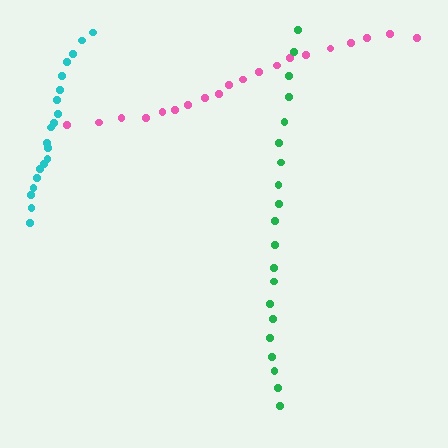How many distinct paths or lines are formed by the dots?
There are 3 distinct paths.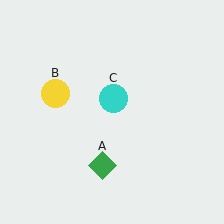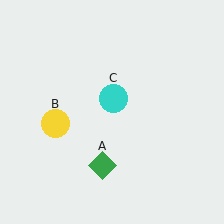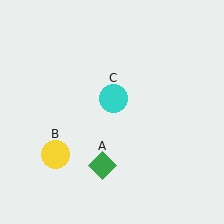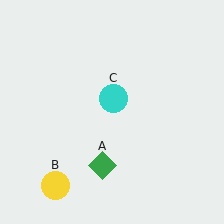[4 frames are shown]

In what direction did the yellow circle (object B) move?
The yellow circle (object B) moved down.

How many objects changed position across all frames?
1 object changed position: yellow circle (object B).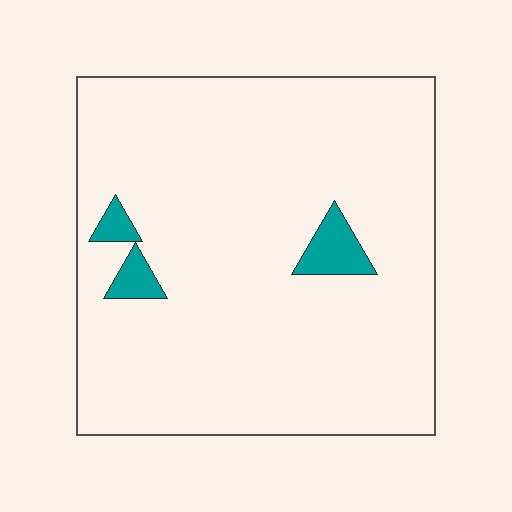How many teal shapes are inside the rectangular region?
3.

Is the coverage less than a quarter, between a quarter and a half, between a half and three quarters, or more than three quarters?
Less than a quarter.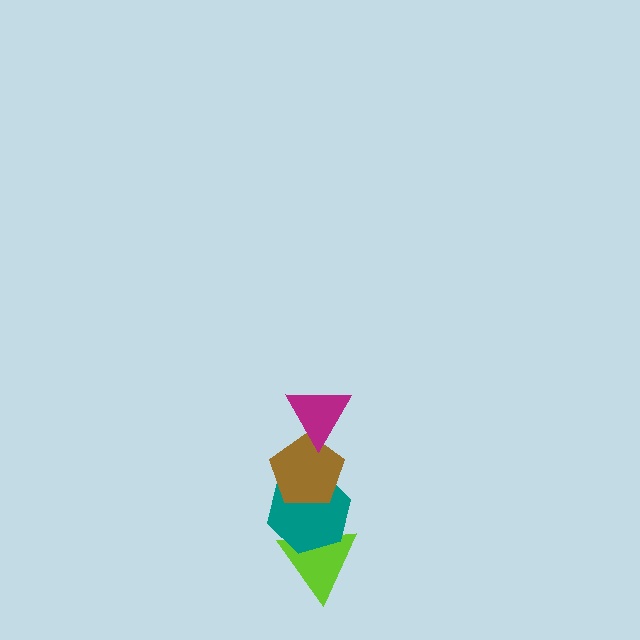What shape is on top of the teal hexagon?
The brown pentagon is on top of the teal hexagon.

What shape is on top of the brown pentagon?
The magenta triangle is on top of the brown pentagon.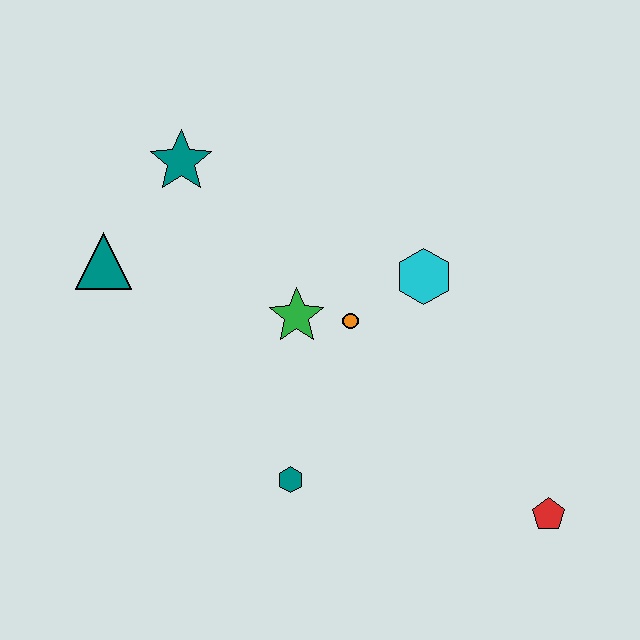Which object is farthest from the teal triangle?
The red pentagon is farthest from the teal triangle.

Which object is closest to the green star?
The orange circle is closest to the green star.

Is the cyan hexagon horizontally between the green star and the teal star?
No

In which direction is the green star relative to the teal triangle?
The green star is to the right of the teal triangle.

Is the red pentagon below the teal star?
Yes